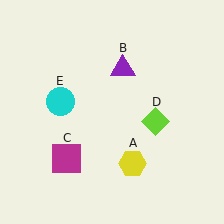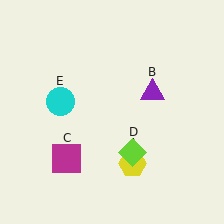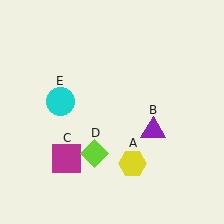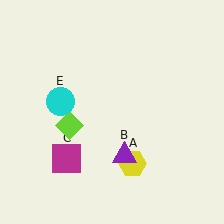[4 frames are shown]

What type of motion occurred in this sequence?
The purple triangle (object B), lime diamond (object D) rotated clockwise around the center of the scene.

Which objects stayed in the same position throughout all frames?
Yellow hexagon (object A) and magenta square (object C) and cyan circle (object E) remained stationary.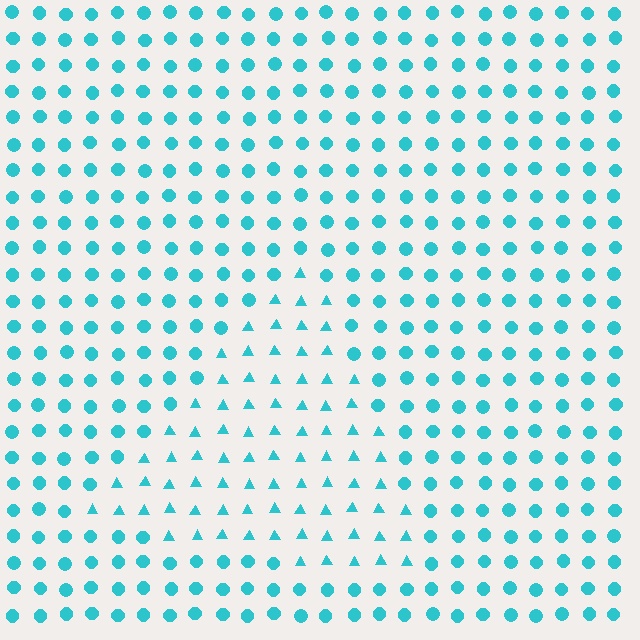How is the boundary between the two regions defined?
The boundary is defined by a change in element shape: triangles inside vs. circles outside. All elements share the same color and spacing.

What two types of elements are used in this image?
The image uses triangles inside the triangle region and circles outside it.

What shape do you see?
I see a triangle.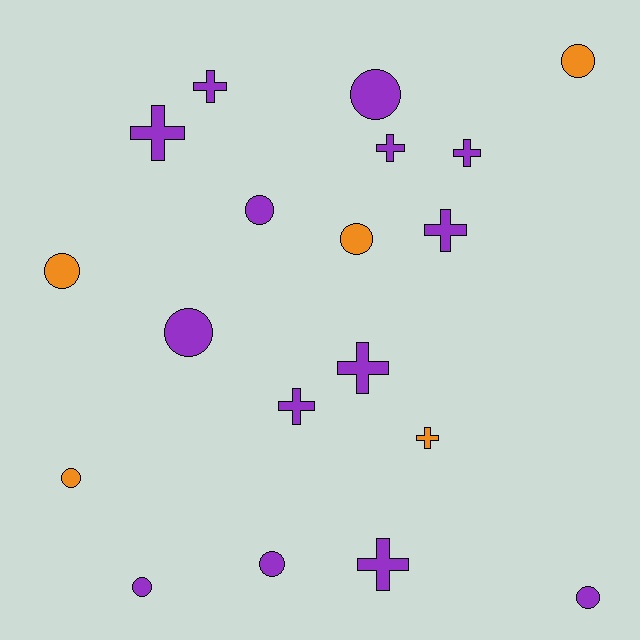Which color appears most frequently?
Purple, with 14 objects.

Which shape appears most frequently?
Circle, with 10 objects.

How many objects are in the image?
There are 19 objects.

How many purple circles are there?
There are 6 purple circles.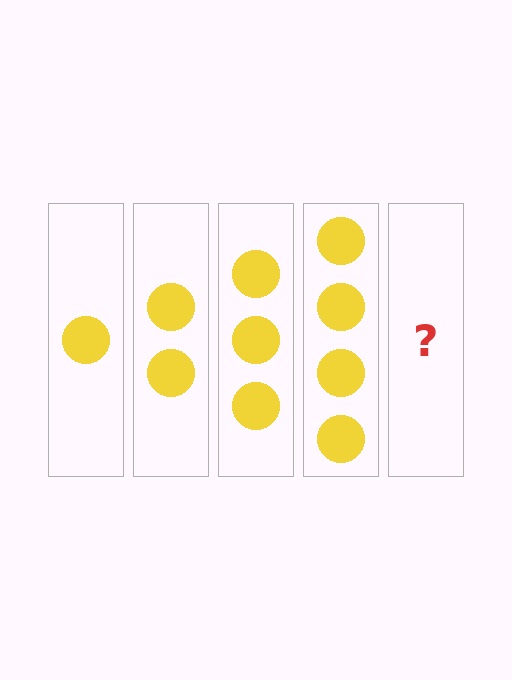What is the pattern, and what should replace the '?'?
The pattern is that each step adds one more circle. The '?' should be 5 circles.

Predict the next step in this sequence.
The next step is 5 circles.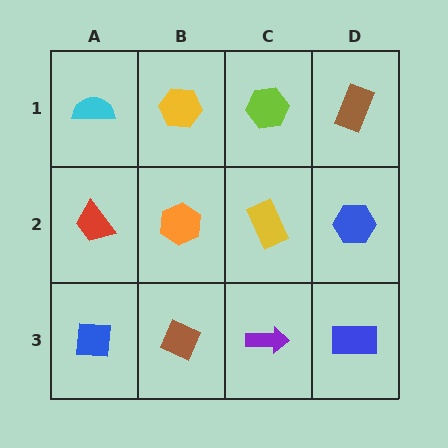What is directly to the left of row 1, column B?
A cyan semicircle.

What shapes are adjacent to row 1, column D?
A blue hexagon (row 2, column D), a lime hexagon (row 1, column C).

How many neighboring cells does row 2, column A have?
3.